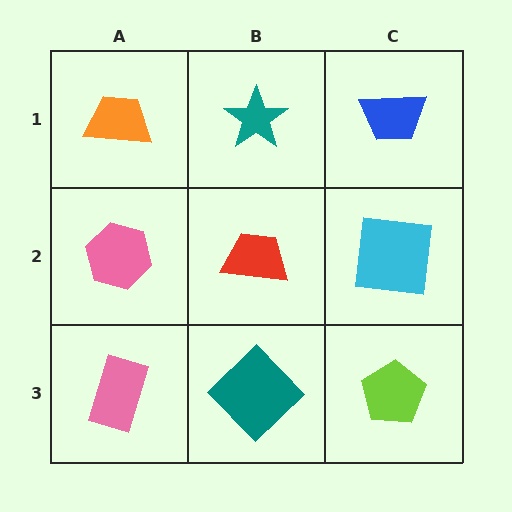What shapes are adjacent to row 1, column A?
A pink hexagon (row 2, column A), a teal star (row 1, column B).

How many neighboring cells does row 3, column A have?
2.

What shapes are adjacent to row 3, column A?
A pink hexagon (row 2, column A), a teal diamond (row 3, column B).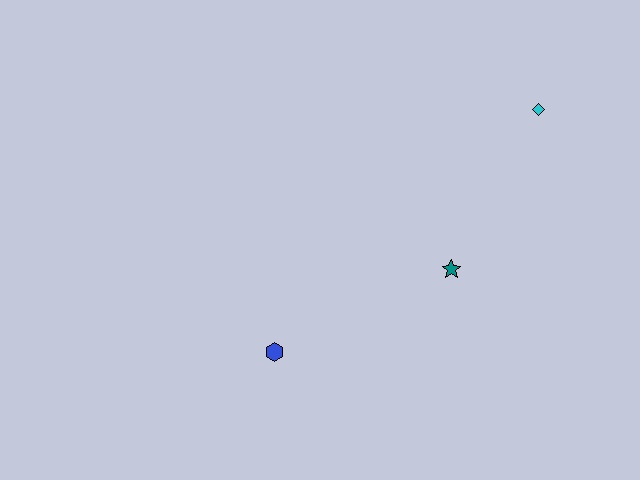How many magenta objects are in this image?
There are no magenta objects.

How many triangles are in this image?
There are no triangles.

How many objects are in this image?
There are 3 objects.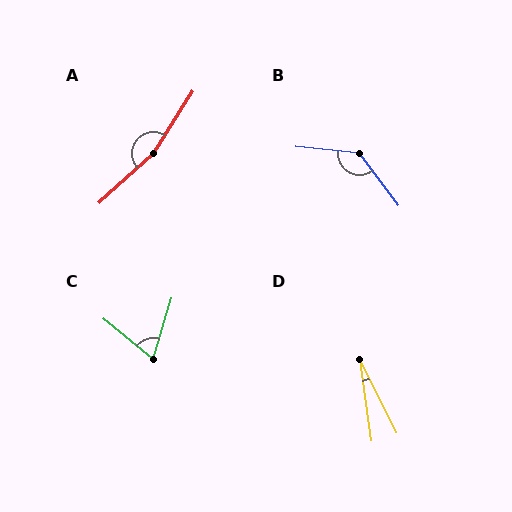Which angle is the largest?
A, at approximately 165 degrees.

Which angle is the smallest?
D, at approximately 18 degrees.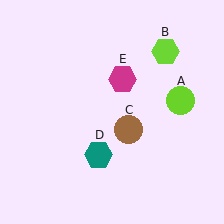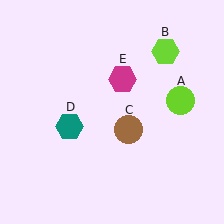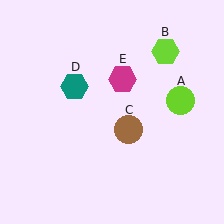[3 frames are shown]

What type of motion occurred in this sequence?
The teal hexagon (object D) rotated clockwise around the center of the scene.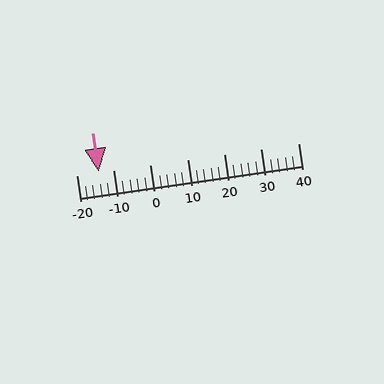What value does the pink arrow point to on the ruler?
The pink arrow points to approximately -14.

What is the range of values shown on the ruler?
The ruler shows values from -20 to 40.